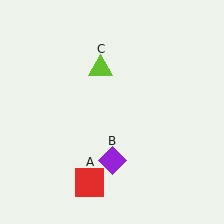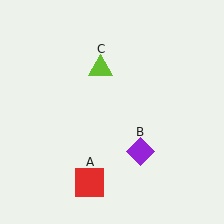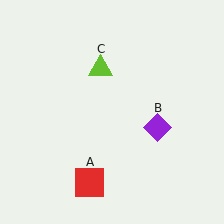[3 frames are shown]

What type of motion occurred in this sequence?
The purple diamond (object B) rotated counterclockwise around the center of the scene.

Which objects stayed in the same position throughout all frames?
Red square (object A) and lime triangle (object C) remained stationary.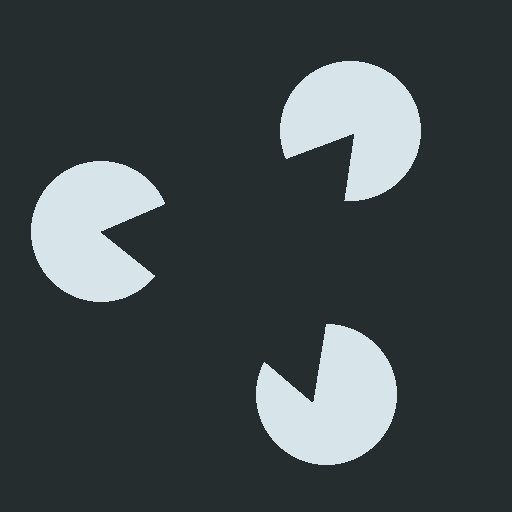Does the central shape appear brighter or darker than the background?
It typically appears slightly darker than the background, even though no actual brightness change is drawn.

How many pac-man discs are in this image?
There are 3 — one at each vertex of the illusory triangle.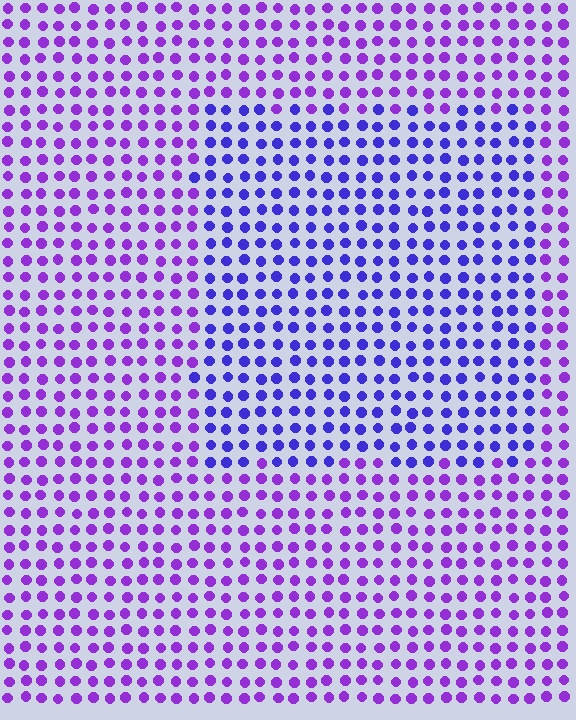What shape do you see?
I see a rectangle.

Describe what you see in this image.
The image is filled with small purple elements in a uniform arrangement. A rectangle-shaped region is visible where the elements are tinted to a slightly different hue, forming a subtle color boundary.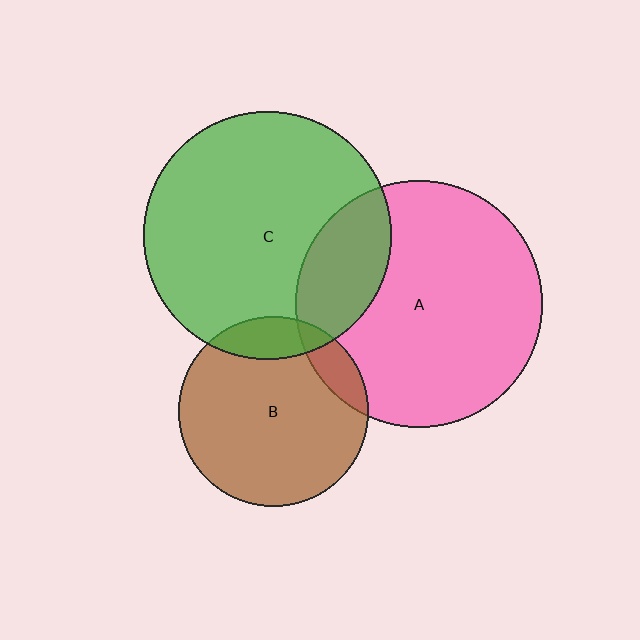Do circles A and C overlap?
Yes.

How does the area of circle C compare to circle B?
Approximately 1.7 times.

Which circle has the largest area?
Circle C (green).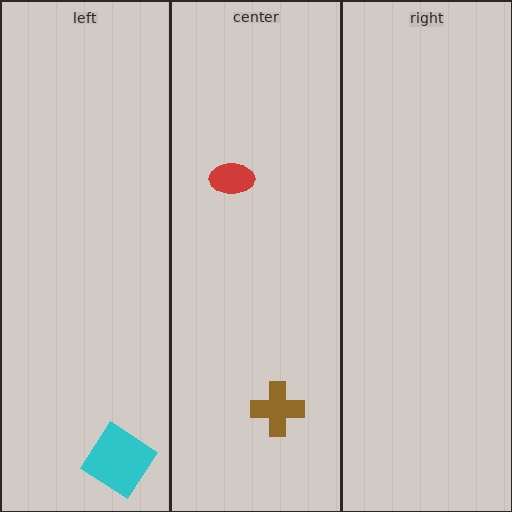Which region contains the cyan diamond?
The left region.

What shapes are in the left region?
The cyan diamond.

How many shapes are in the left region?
1.